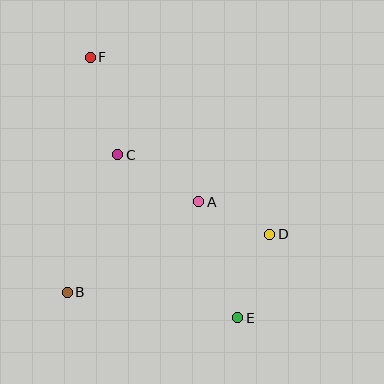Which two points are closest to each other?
Points A and D are closest to each other.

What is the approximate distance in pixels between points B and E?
The distance between B and E is approximately 172 pixels.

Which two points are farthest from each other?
Points E and F are farthest from each other.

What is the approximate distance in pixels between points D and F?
The distance between D and F is approximately 252 pixels.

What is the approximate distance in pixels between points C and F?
The distance between C and F is approximately 101 pixels.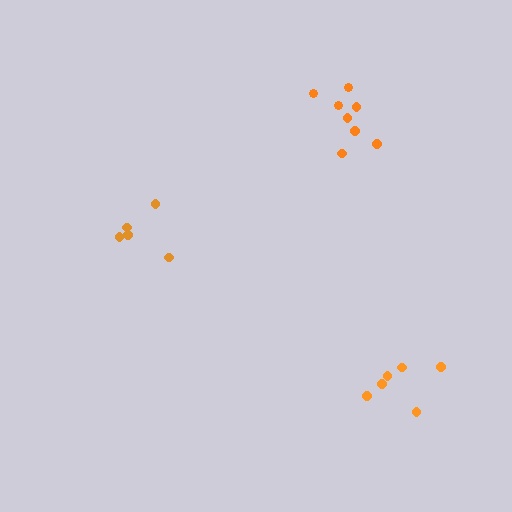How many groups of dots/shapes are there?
There are 3 groups.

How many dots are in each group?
Group 1: 6 dots, Group 2: 5 dots, Group 3: 8 dots (19 total).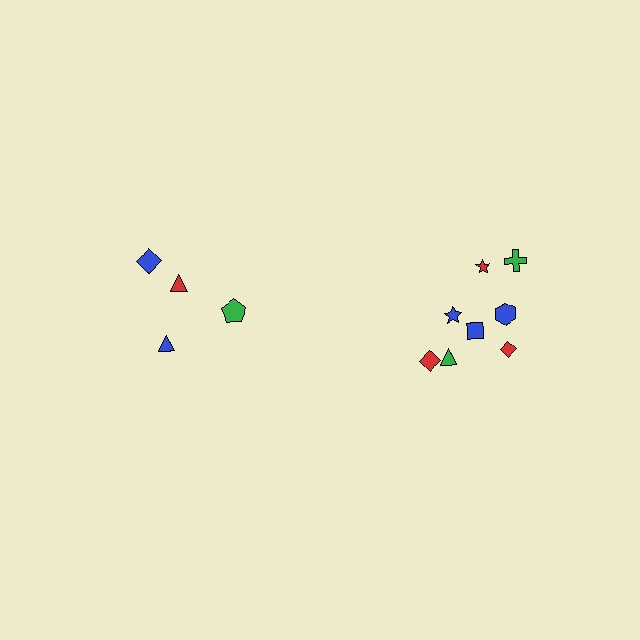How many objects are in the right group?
There are 8 objects.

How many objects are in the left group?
There are 4 objects.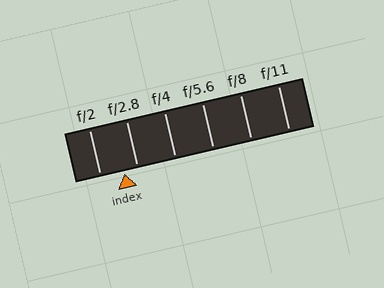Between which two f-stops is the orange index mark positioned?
The index mark is between f/2 and f/2.8.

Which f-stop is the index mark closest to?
The index mark is closest to f/2.8.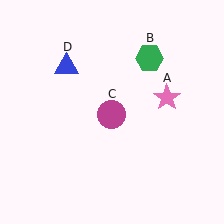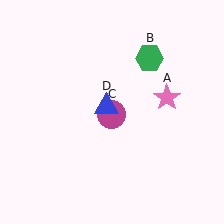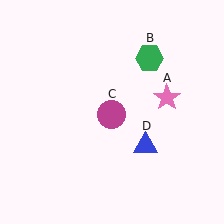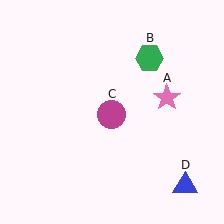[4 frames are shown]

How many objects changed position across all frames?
1 object changed position: blue triangle (object D).